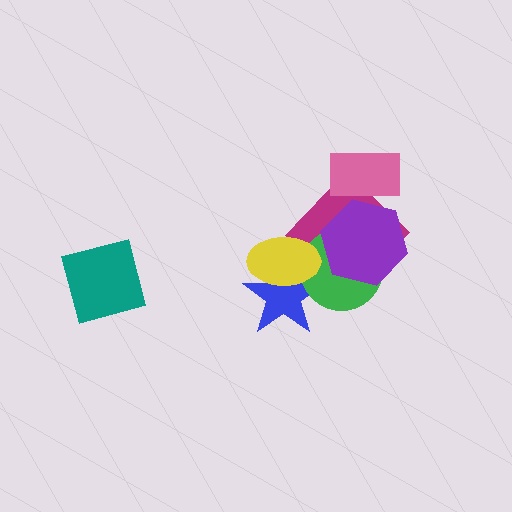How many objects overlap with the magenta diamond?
4 objects overlap with the magenta diamond.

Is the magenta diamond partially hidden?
Yes, it is partially covered by another shape.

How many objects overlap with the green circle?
4 objects overlap with the green circle.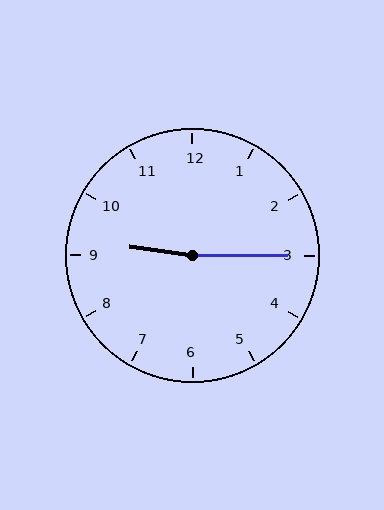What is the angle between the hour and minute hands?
Approximately 172 degrees.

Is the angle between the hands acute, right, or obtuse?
It is obtuse.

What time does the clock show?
9:15.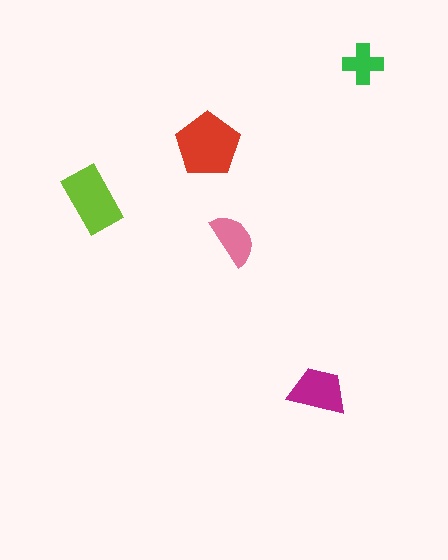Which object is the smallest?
The green cross.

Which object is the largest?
The red pentagon.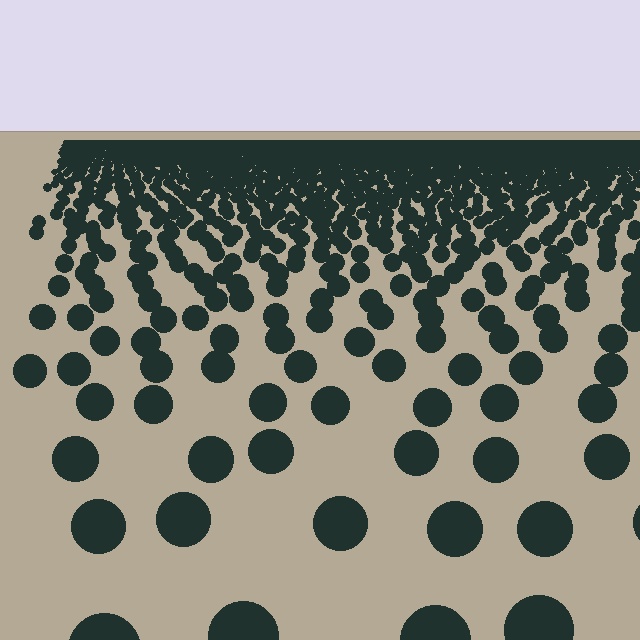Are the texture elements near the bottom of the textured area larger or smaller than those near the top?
Larger. Near the bottom, elements are closer to the viewer and appear at a bigger on-screen size.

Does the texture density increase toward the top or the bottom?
Density increases toward the top.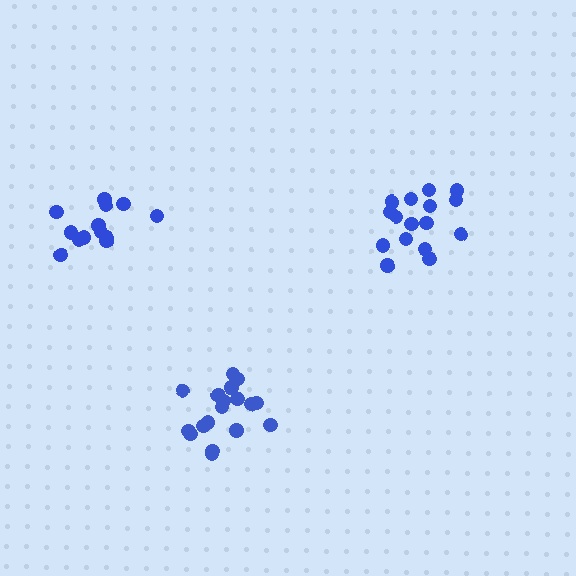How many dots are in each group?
Group 1: 13 dots, Group 2: 18 dots, Group 3: 16 dots (47 total).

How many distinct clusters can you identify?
There are 3 distinct clusters.